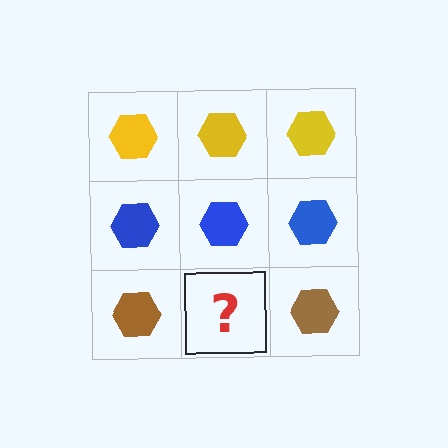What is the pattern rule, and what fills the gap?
The rule is that each row has a consistent color. The gap should be filled with a brown hexagon.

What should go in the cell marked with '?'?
The missing cell should contain a brown hexagon.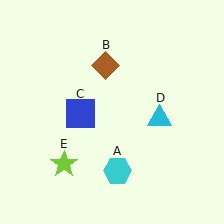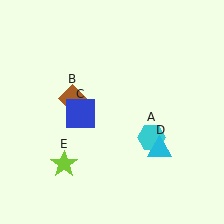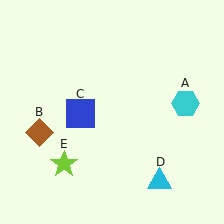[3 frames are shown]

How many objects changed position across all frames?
3 objects changed position: cyan hexagon (object A), brown diamond (object B), cyan triangle (object D).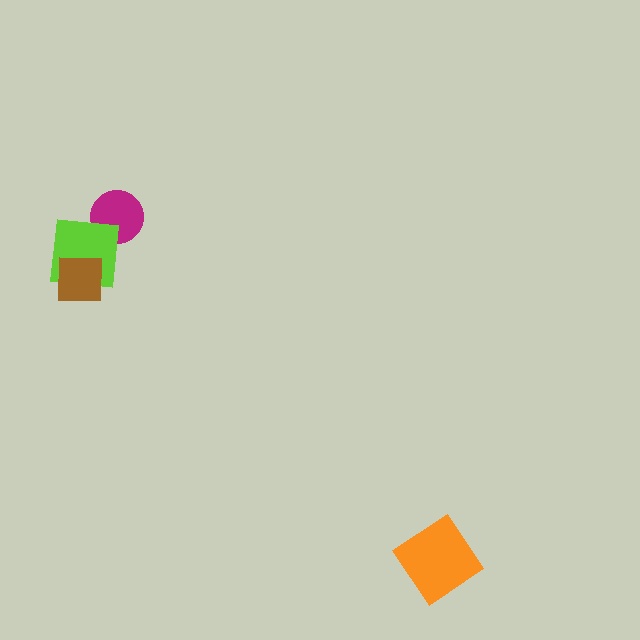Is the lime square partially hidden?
Yes, it is partially covered by another shape.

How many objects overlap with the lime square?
2 objects overlap with the lime square.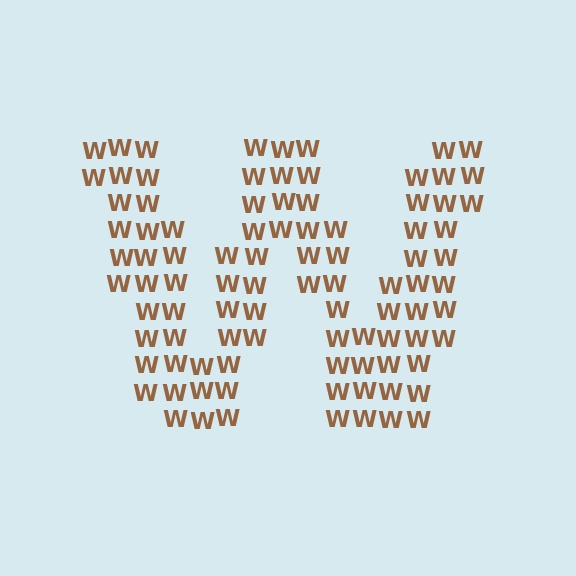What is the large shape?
The large shape is the letter W.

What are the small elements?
The small elements are letter W's.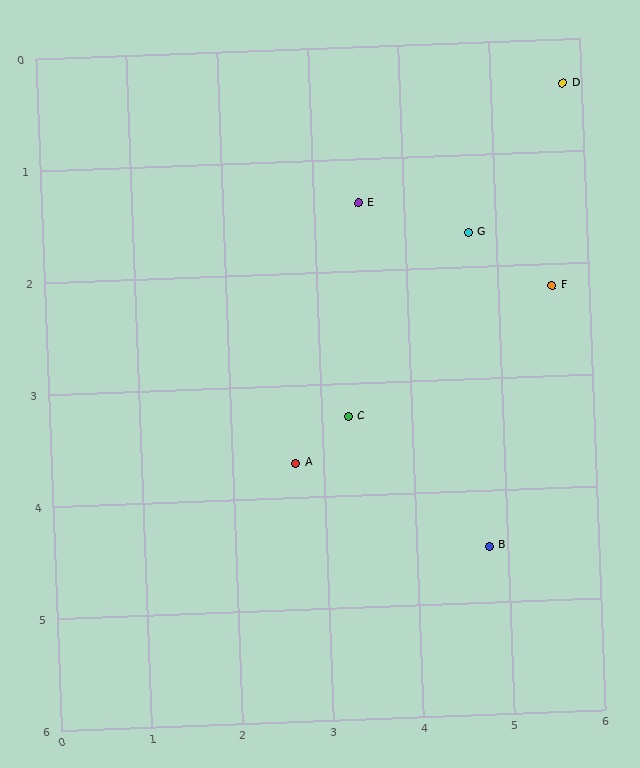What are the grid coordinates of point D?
Point D is at approximately (5.8, 0.4).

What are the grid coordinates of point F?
Point F is at approximately (5.6, 2.2).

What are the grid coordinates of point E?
Point E is at approximately (3.5, 1.4).